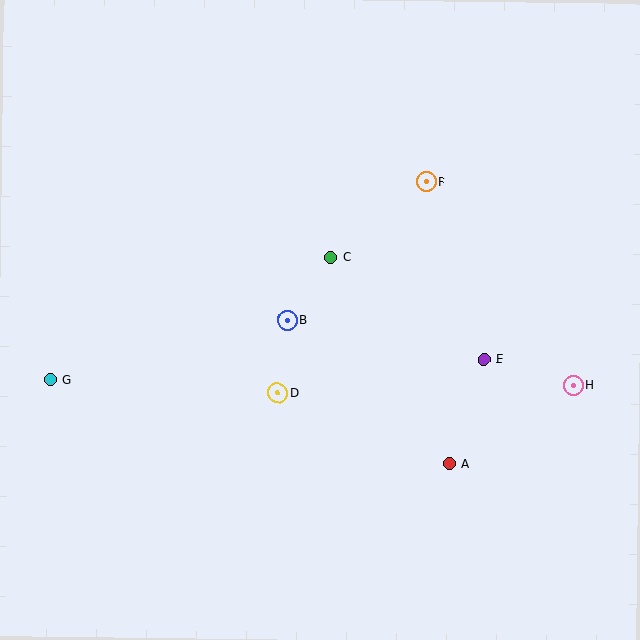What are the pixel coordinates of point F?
Point F is at (426, 182).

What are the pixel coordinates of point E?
Point E is at (484, 359).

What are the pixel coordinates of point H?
Point H is at (573, 385).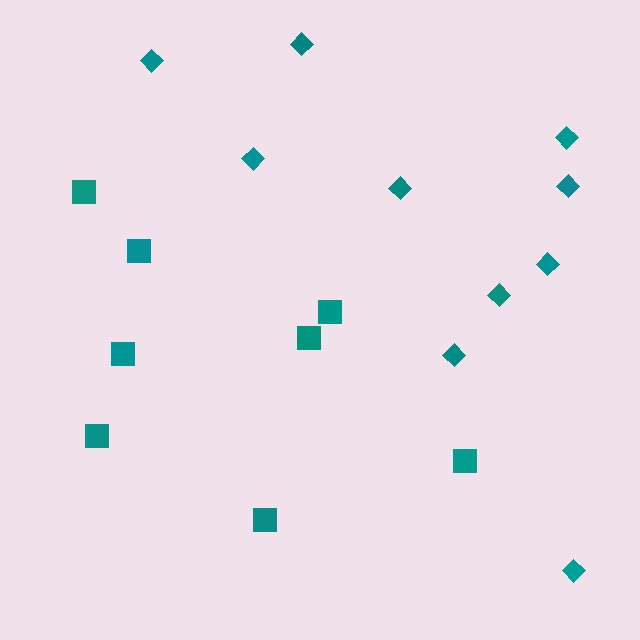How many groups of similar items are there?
There are 2 groups: one group of squares (8) and one group of diamonds (10).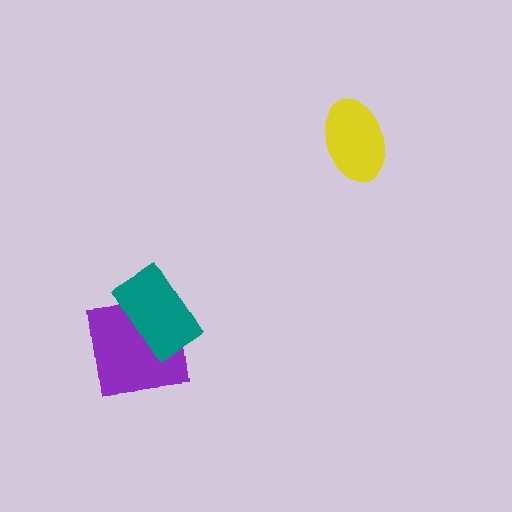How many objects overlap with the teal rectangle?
1 object overlaps with the teal rectangle.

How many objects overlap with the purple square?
1 object overlaps with the purple square.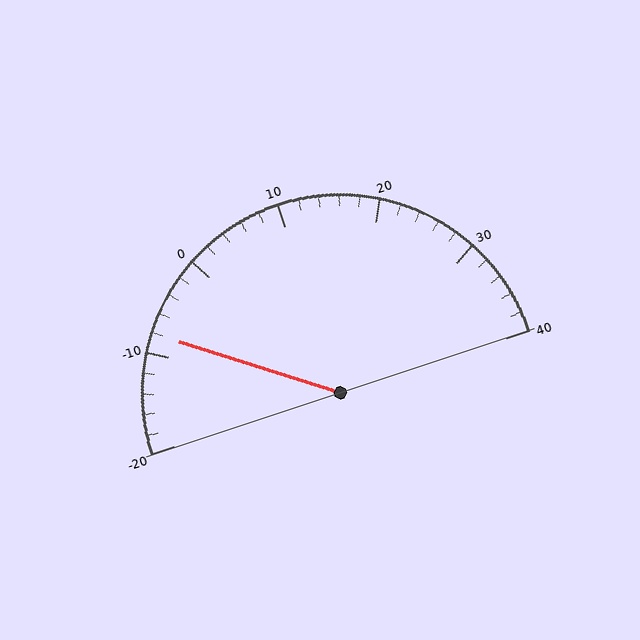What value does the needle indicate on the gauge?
The needle indicates approximately -8.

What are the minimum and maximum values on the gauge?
The gauge ranges from -20 to 40.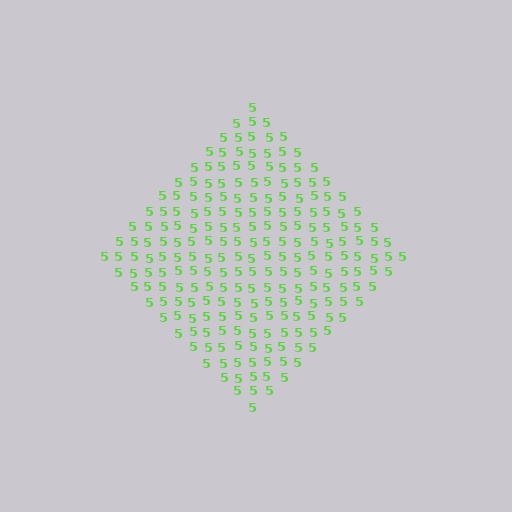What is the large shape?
The large shape is a diamond.